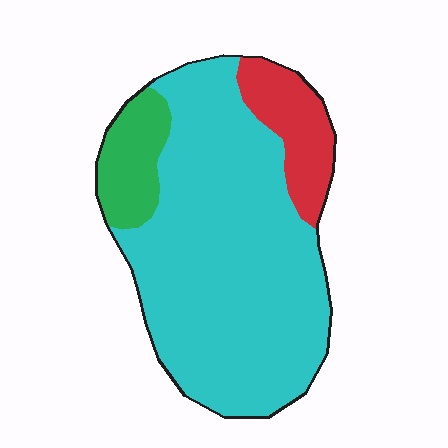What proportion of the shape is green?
Green takes up less than a quarter of the shape.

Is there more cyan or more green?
Cyan.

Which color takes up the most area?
Cyan, at roughly 75%.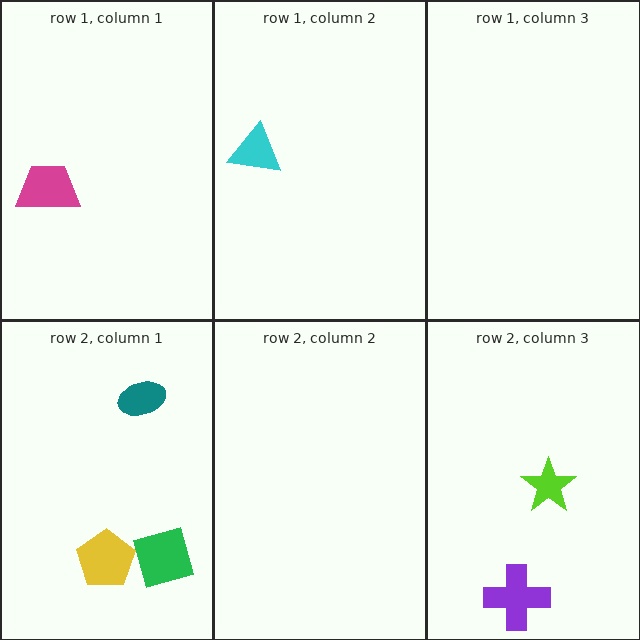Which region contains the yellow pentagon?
The row 2, column 1 region.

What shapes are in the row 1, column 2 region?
The cyan triangle.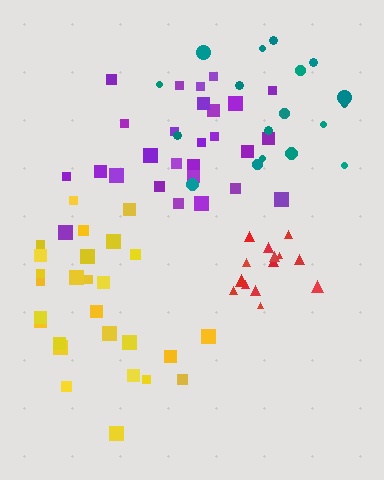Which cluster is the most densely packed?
Red.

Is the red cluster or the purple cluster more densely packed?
Red.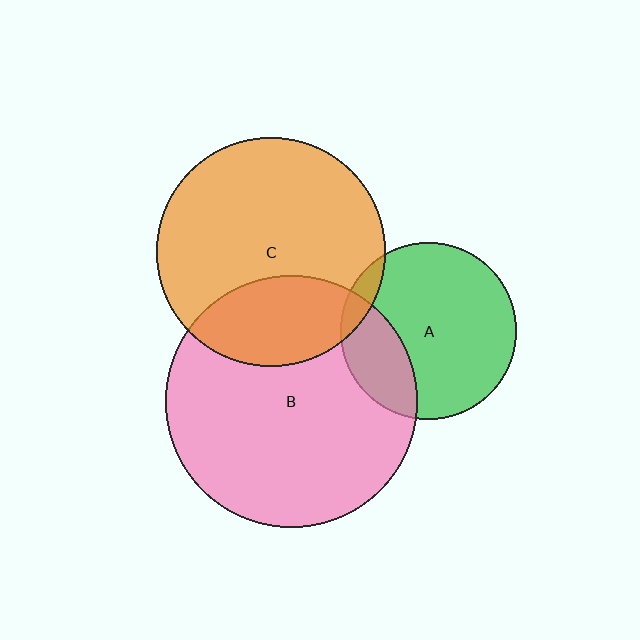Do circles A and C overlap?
Yes.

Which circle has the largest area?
Circle B (pink).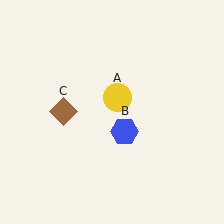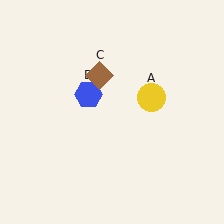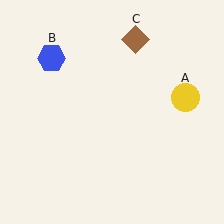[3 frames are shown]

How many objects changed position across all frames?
3 objects changed position: yellow circle (object A), blue hexagon (object B), brown diamond (object C).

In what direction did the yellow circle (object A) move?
The yellow circle (object A) moved right.